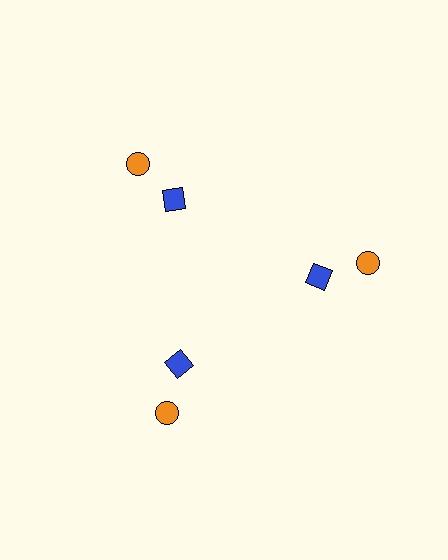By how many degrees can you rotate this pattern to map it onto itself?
The pattern maps onto itself every 120 degrees of rotation.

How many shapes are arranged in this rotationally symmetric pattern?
There are 6 shapes, arranged in 3 groups of 2.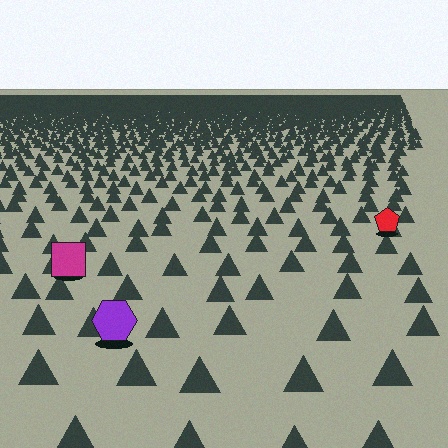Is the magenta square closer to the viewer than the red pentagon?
Yes. The magenta square is closer — you can tell from the texture gradient: the ground texture is coarser near it.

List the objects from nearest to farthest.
From nearest to farthest: the purple hexagon, the magenta square, the red pentagon.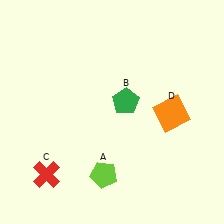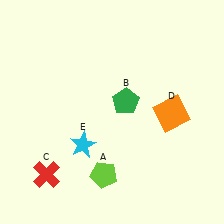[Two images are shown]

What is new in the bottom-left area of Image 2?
A cyan star (E) was added in the bottom-left area of Image 2.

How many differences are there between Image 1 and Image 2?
There is 1 difference between the two images.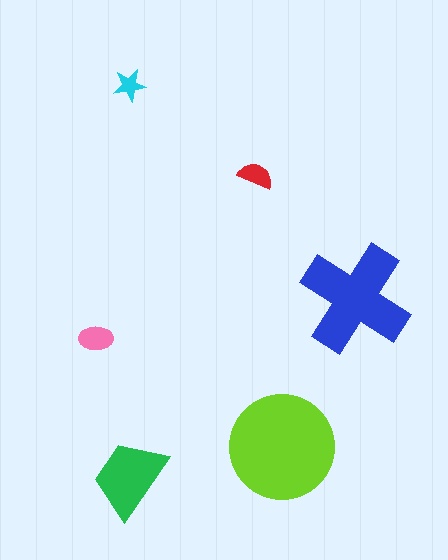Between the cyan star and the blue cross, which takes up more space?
The blue cross.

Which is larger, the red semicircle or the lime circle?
The lime circle.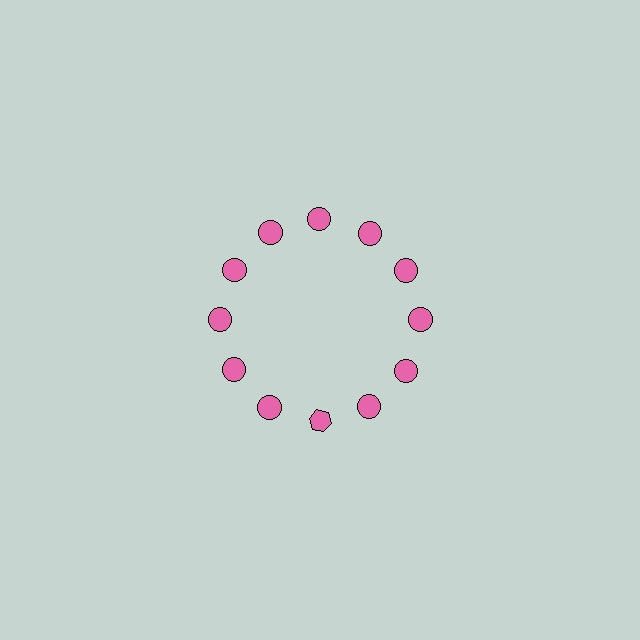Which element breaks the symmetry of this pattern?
The pink hexagon at roughly the 6 o'clock position breaks the symmetry. All other shapes are pink circles.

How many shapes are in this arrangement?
There are 12 shapes arranged in a ring pattern.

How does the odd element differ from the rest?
It has a different shape: hexagon instead of circle.